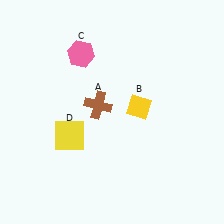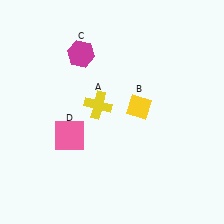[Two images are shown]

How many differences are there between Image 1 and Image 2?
There are 3 differences between the two images.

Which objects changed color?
A changed from brown to yellow. C changed from pink to magenta. D changed from yellow to pink.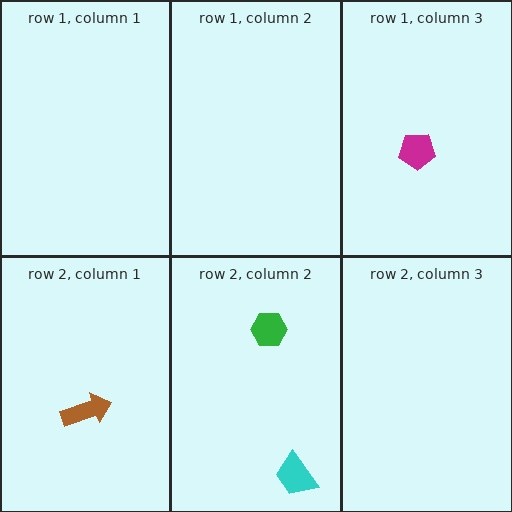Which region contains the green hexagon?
The row 2, column 2 region.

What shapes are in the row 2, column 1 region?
The brown arrow.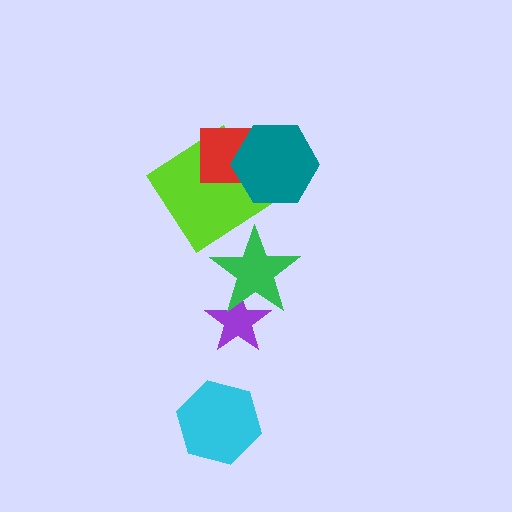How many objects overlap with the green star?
1 object overlaps with the green star.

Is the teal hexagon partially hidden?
No, no other shape covers it.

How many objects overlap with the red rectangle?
2 objects overlap with the red rectangle.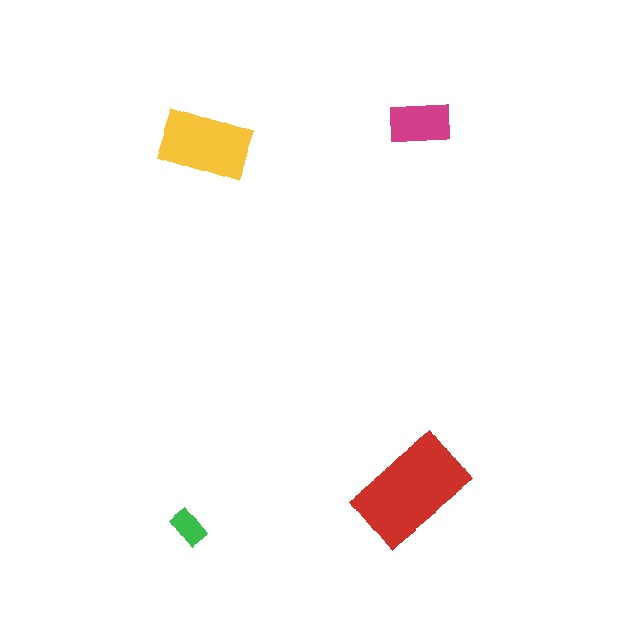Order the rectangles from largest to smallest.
the red one, the yellow one, the magenta one, the green one.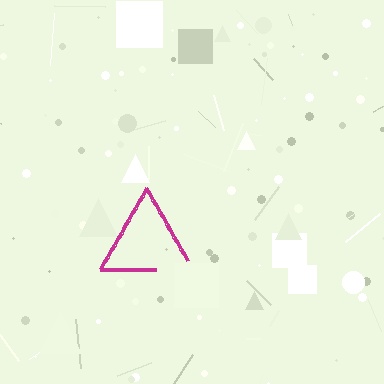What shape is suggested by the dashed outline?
The dashed outline suggests a triangle.